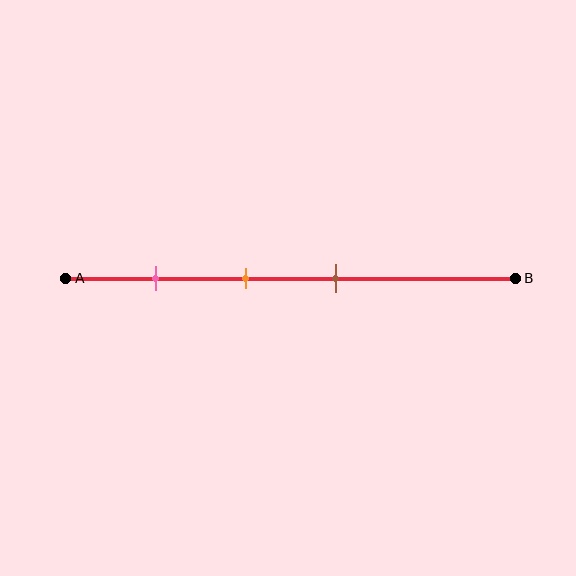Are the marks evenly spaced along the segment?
Yes, the marks are approximately evenly spaced.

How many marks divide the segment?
There are 3 marks dividing the segment.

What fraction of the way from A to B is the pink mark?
The pink mark is approximately 20% (0.2) of the way from A to B.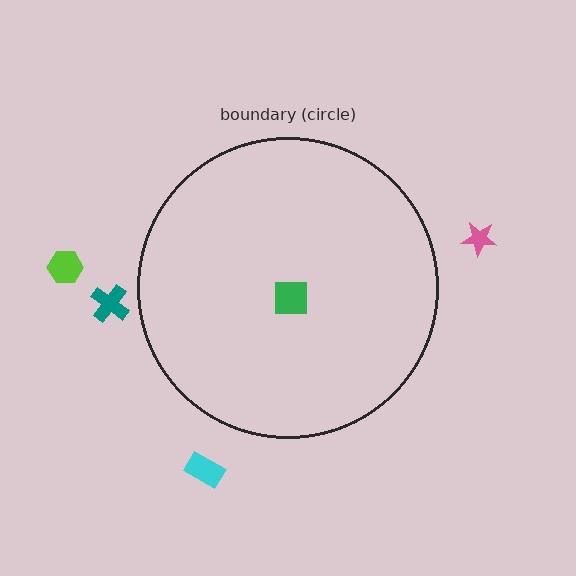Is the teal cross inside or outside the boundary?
Outside.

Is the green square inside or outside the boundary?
Inside.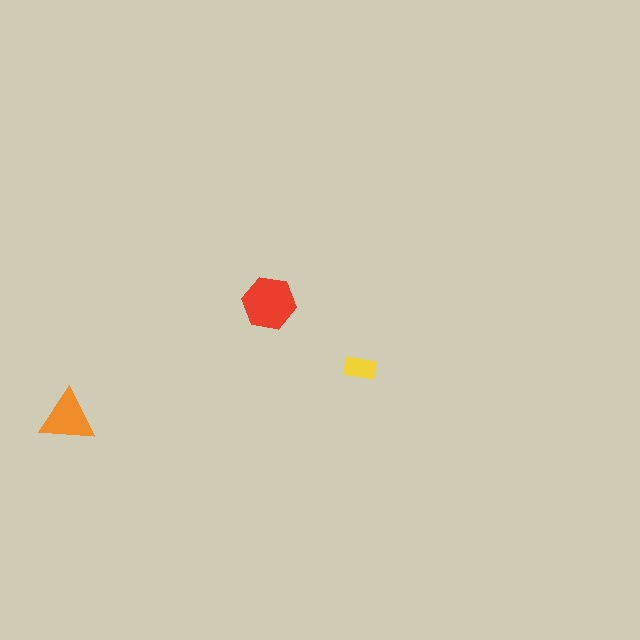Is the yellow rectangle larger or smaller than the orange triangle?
Smaller.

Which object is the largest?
The red hexagon.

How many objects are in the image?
There are 3 objects in the image.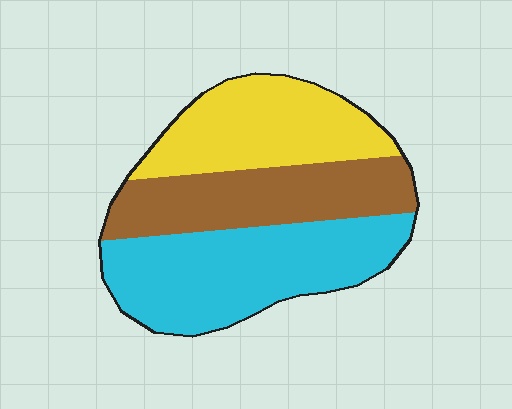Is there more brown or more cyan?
Cyan.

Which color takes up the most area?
Cyan, at roughly 40%.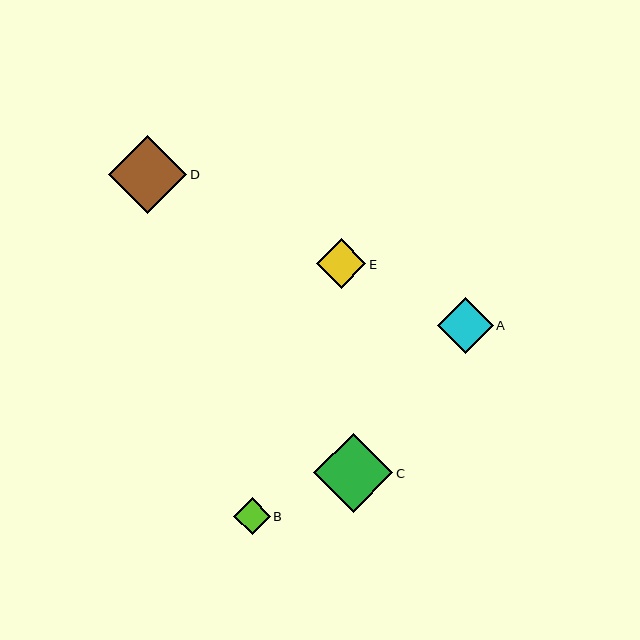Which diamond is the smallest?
Diamond B is the smallest with a size of approximately 37 pixels.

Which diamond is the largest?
Diamond C is the largest with a size of approximately 79 pixels.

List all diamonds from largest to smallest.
From largest to smallest: C, D, A, E, B.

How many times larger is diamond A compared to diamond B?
Diamond A is approximately 1.5 times the size of diamond B.